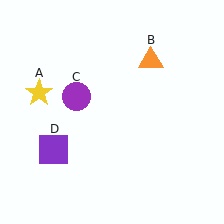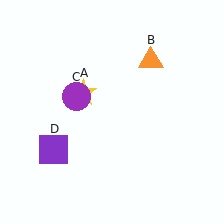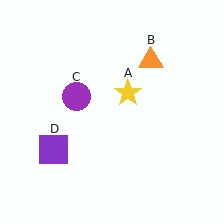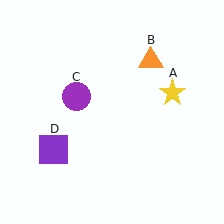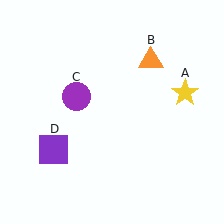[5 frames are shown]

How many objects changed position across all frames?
1 object changed position: yellow star (object A).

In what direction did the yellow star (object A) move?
The yellow star (object A) moved right.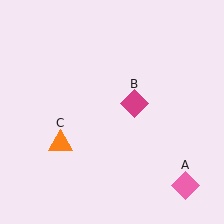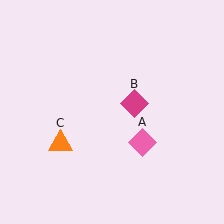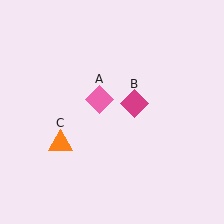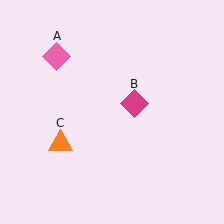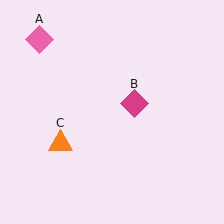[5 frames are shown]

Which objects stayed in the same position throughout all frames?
Magenta diamond (object B) and orange triangle (object C) remained stationary.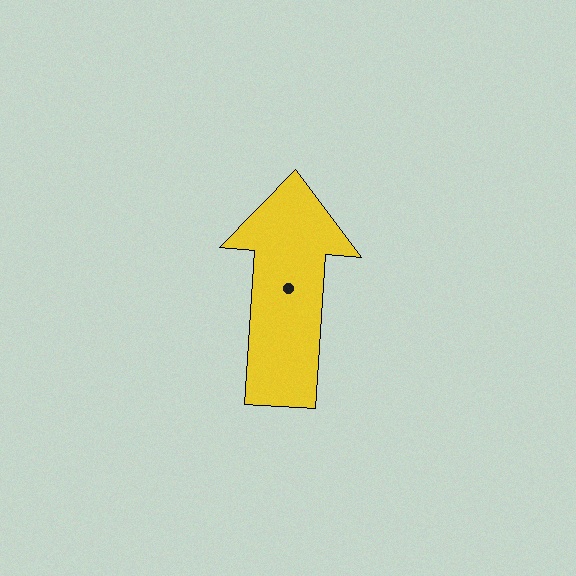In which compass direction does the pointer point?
North.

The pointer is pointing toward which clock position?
Roughly 12 o'clock.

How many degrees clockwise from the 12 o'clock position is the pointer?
Approximately 4 degrees.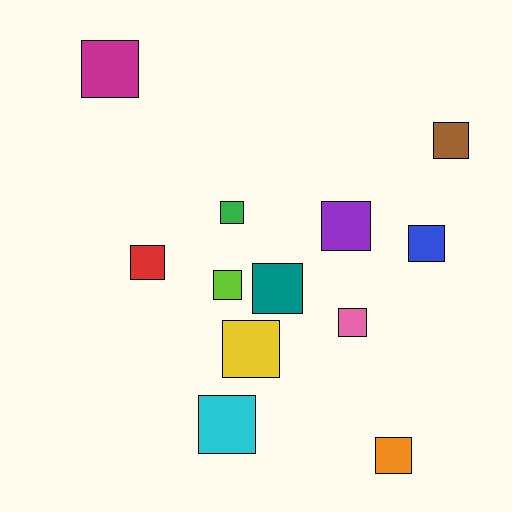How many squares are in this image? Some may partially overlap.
There are 12 squares.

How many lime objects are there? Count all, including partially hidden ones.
There is 1 lime object.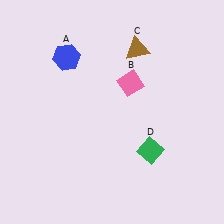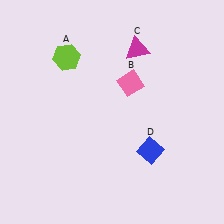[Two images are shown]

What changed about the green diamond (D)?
In Image 1, D is green. In Image 2, it changed to blue.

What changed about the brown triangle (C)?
In Image 1, C is brown. In Image 2, it changed to magenta.